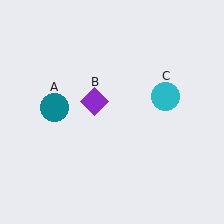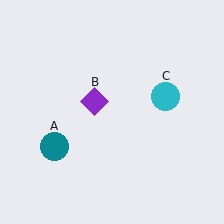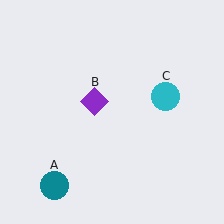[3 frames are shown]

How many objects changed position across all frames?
1 object changed position: teal circle (object A).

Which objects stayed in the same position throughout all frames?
Purple diamond (object B) and cyan circle (object C) remained stationary.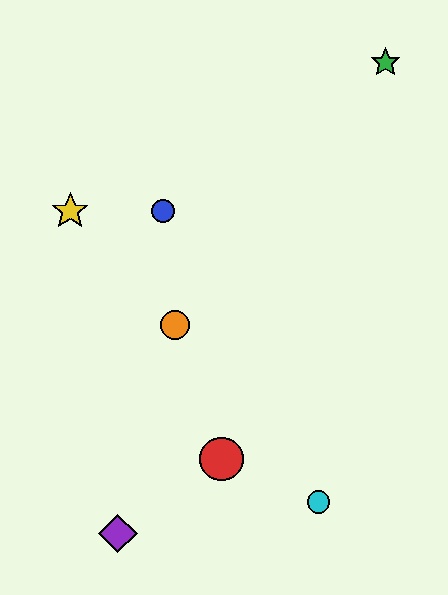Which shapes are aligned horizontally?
The blue circle, the yellow star are aligned horizontally.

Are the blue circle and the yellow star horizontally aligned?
Yes, both are at y≈211.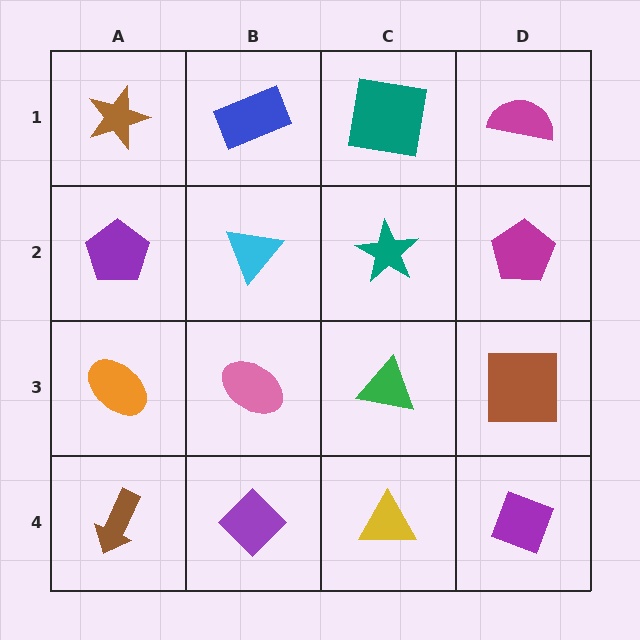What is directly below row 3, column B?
A purple diamond.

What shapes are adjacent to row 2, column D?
A magenta semicircle (row 1, column D), a brown square (row 3, column D), a teal star (row 2, column C).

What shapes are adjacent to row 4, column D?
A brown square (row 3, column D), a yellow triangle (row 4, column C).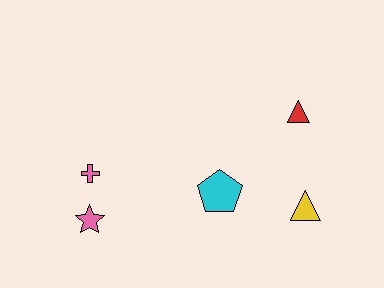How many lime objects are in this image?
There are no lime objects.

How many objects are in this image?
There are 5 objects.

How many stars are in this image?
There is 1 star.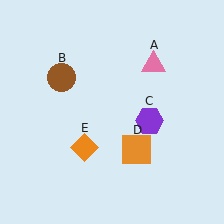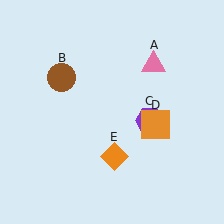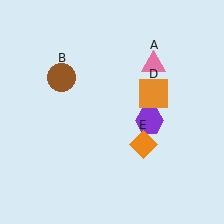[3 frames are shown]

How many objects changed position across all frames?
2 objects changed position: orange square (object D), orange diamond (object E).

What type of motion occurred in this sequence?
The orange square (object D), orange diamond (object E) rotated counterclockwise around the center of the scene.